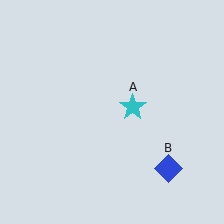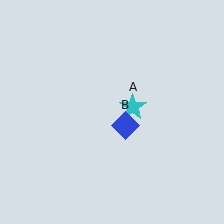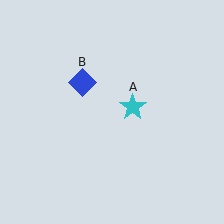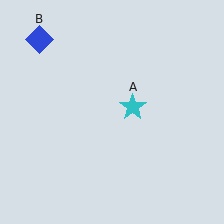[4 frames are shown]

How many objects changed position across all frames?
1 object changed position: blue diamond (object B).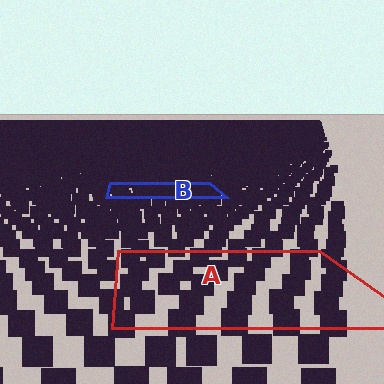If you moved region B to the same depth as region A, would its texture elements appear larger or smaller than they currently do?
They would appear larger. At a closer depth, the same texture elements are projected at a bigger on-screen size.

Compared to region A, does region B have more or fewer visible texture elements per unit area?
Region B has more texture elements per unit area — they are packed more densely because it is farther away.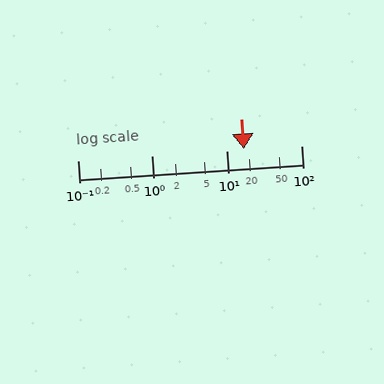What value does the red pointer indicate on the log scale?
The pointer indicates approximately 17.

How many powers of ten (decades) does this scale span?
The scale spans 3 decades, from 0.1 to 100.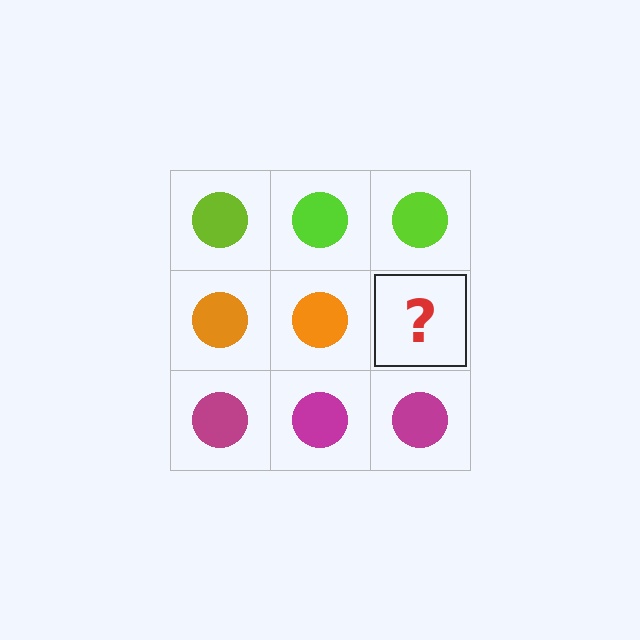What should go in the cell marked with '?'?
The missing cell should contain an orange circle.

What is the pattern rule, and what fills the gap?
The rule is that each row has a consistent color. The gap should be filled with an orange circle.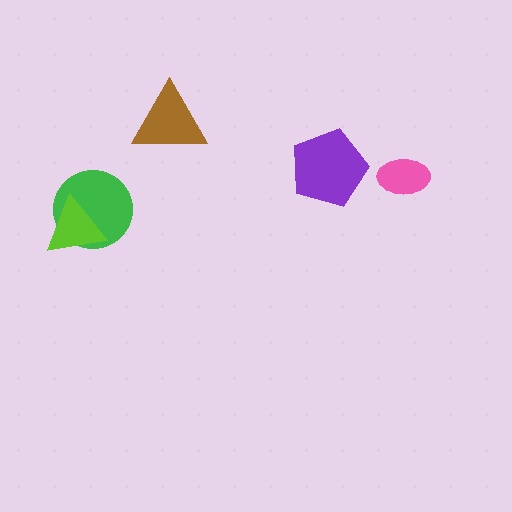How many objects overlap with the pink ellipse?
0 objects overlap with the pink ellipse.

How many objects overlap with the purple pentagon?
0 objects overlap with the purple pentagon.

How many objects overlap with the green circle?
1 object overlaps with the green circle.